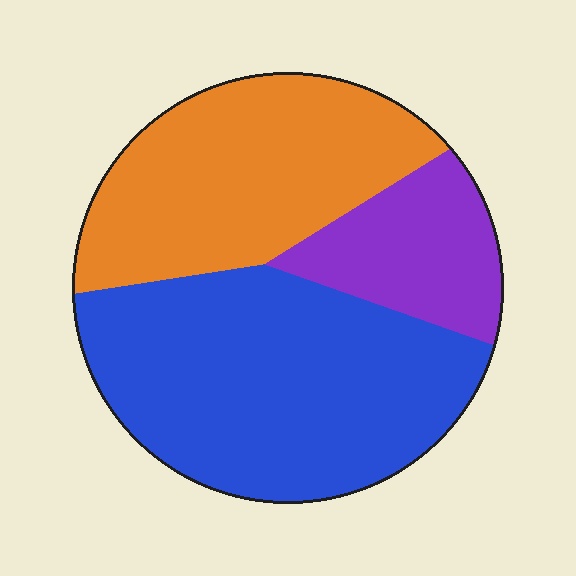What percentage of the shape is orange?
Orange covers 35% of the shape.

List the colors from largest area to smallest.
From largest to smallest: blue, orange, purple.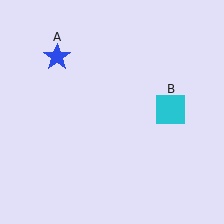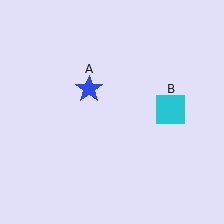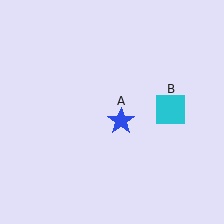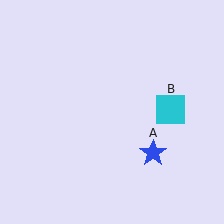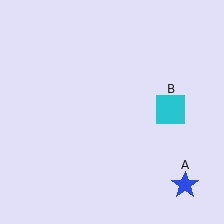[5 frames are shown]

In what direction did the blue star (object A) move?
The blue star (object A) moved down and to the right.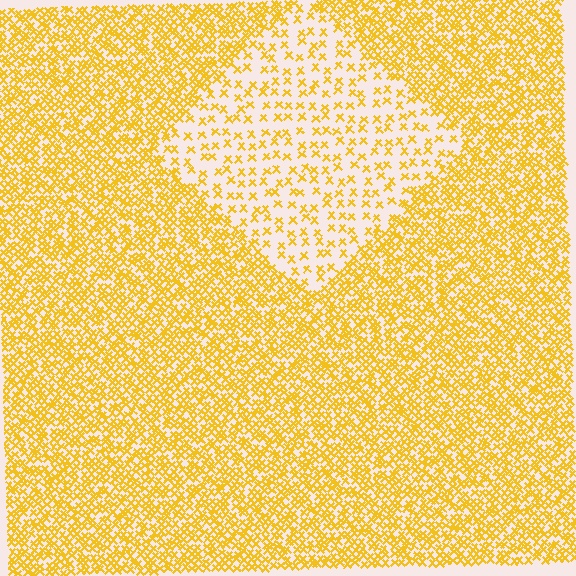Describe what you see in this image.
The image contains small yellow elements arranged at two different densities. A diamond-shaped region is visible where the elements are less densely packed than the surrounding area.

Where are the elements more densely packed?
The elements are more densely packed outside the diamond boundary.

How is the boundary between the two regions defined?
The boundary is defined by a change in element density (approximately 2.8x ratio). All elements are the same color, size, and shape.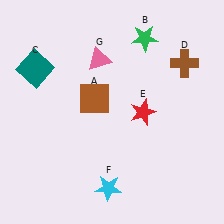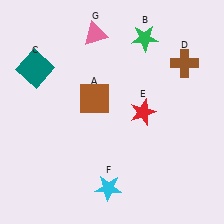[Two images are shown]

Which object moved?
The pink triangle (G) moved up.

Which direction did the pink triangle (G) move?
The pink triangle (G) moved up.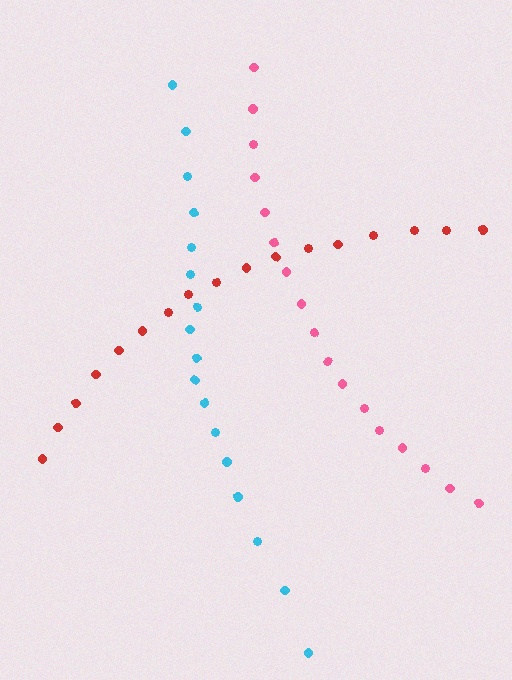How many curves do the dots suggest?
There are 3 distinct paths.